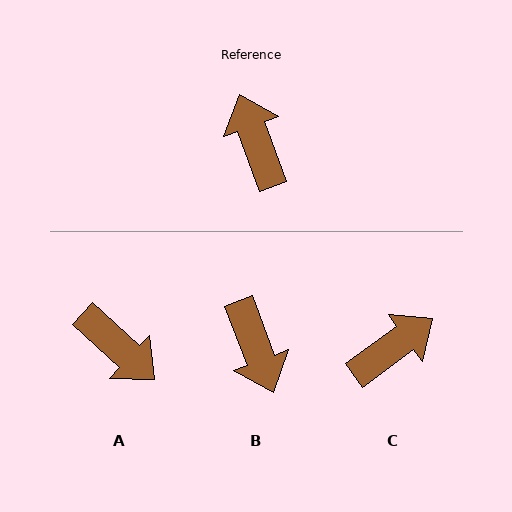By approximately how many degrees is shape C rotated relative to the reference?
Approximately 74 degrees clockwise.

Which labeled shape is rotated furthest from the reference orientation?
B, about 179 degrees away.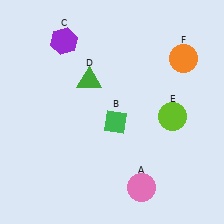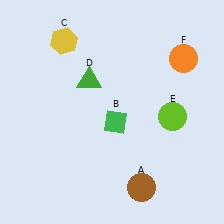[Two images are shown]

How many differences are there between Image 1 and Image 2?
There are 2 differences between the two images.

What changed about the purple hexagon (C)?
In Image 1, C is purple. In Image 2, it changed to yellow.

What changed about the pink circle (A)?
In Image 1, A is pink. In Image 2, it changed to brown.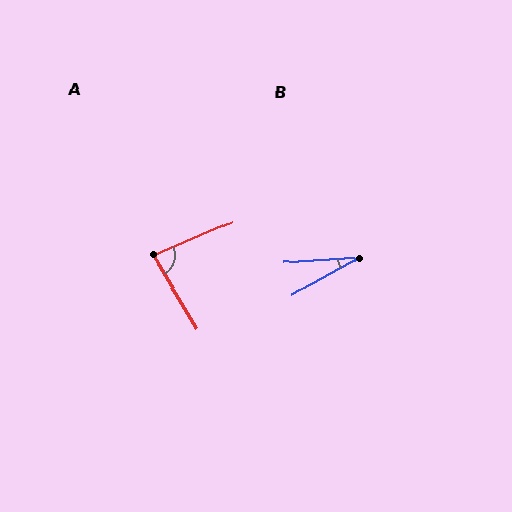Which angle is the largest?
A, at approximately 82 degrees.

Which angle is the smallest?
B, at approximately 26 degrees.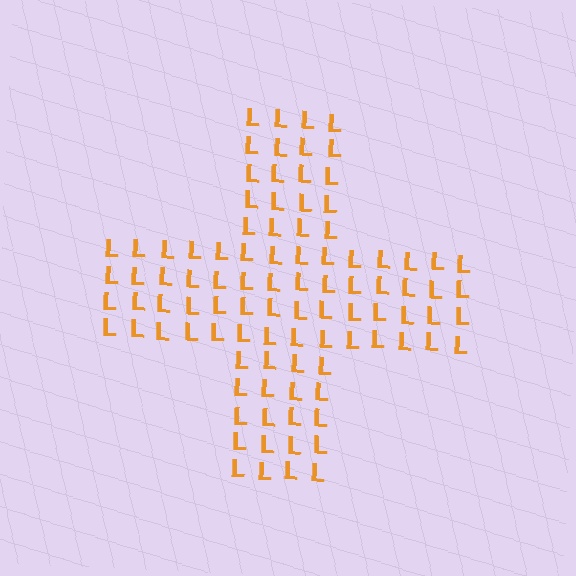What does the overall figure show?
The overall figure shows a cross.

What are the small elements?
The small elements are letter L's.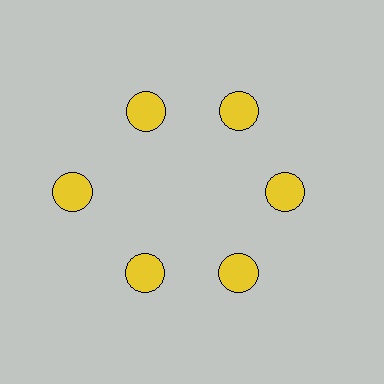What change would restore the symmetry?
The symmetry would be restored by moving it inward, back onto the ring so that all 6 circles sit at equal angles and equal distance from the center.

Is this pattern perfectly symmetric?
No. The 6 yellow circles are arranged in a ring, but one element near the 9 o'clock position is pushed outward from the center, breaking the 6-fold rotational symmetry.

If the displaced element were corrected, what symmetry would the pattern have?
It would have 6-fold rotational symmetry — the pattern would map onto itself every 60 degrees.